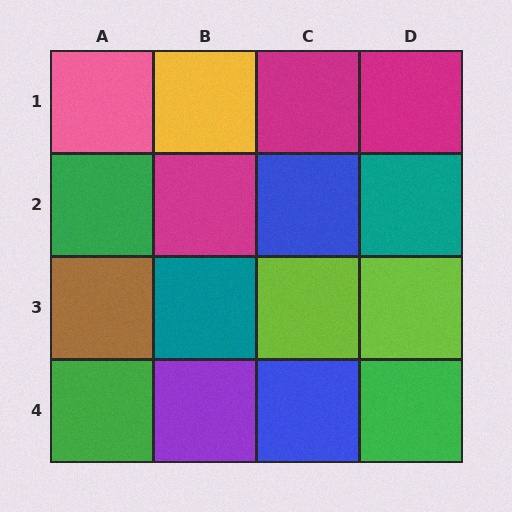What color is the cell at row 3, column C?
Lime.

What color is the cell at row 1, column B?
Yellow.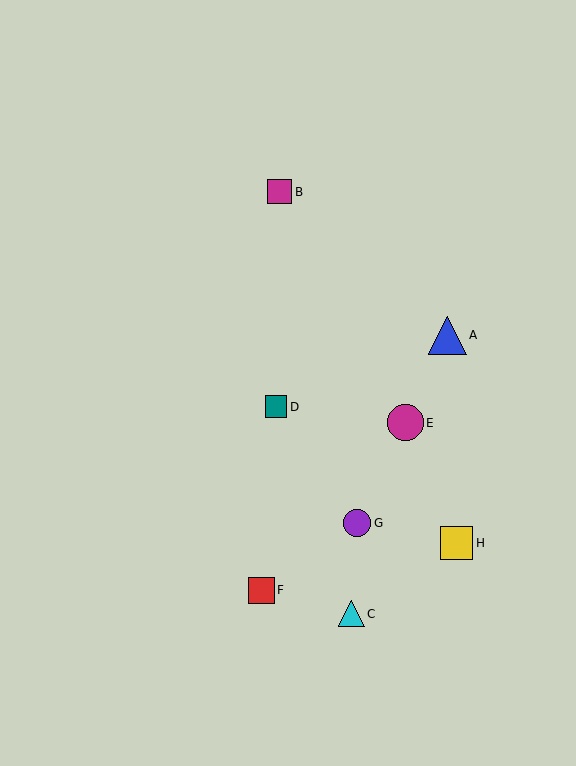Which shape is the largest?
The blue triangle (labeled A) is the largest.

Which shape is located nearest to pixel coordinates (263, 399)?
The teal square (labeled D) at (276, 407) is nearest to that location.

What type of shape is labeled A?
Shape A is a blue triangle.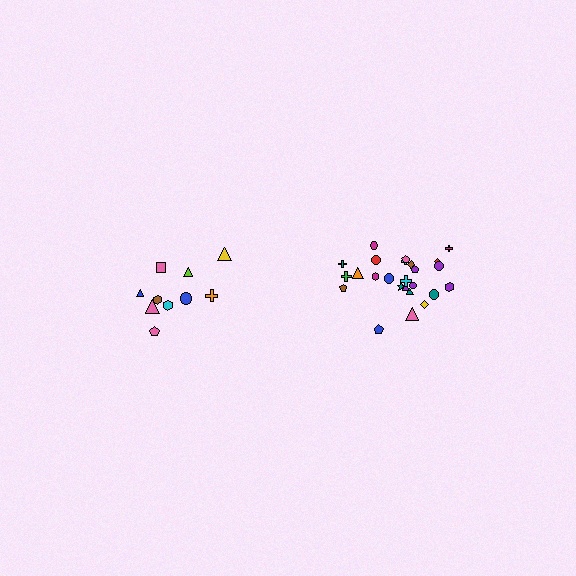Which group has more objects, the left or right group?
The right group.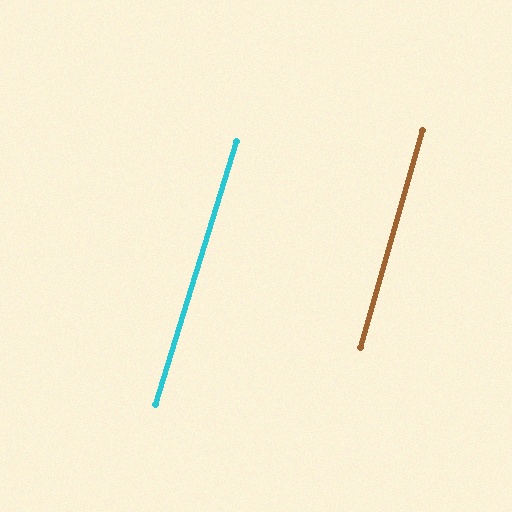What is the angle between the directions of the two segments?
Approximately 1 degree.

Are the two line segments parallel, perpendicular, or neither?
Parallel — their directions differ by only 1.1°.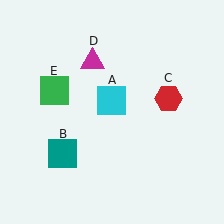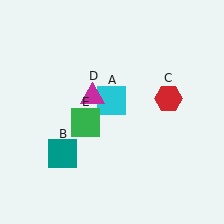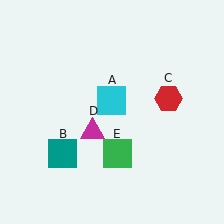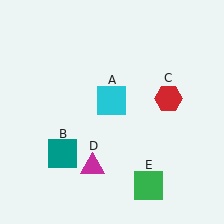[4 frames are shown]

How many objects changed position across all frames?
2 objects changed position: magenta triangle (object D), green square (object E).